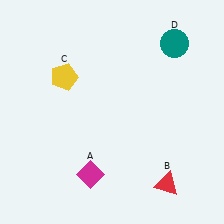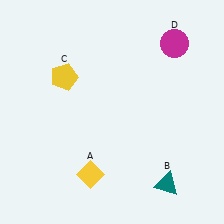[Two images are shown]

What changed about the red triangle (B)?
In Image 1, B is red. In Image 2, it changed to teal.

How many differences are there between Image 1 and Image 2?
There are 3 differences between the two images.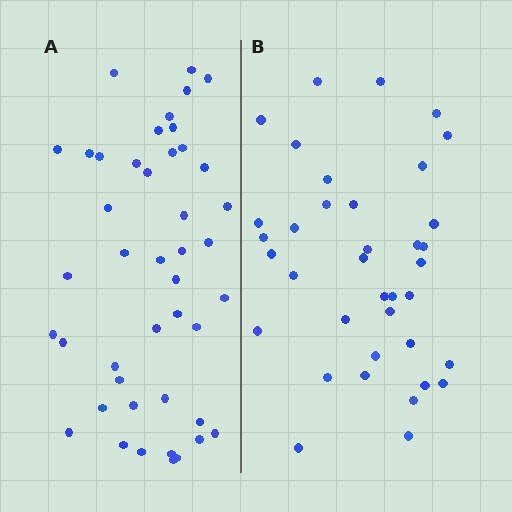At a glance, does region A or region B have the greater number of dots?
Region A (the left region) has more dots.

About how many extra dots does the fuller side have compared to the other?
Region A has roughly 8 or so more dots than region B.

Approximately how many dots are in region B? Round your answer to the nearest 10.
About 40 dots. (The exact count is 37, which rounds to 40.)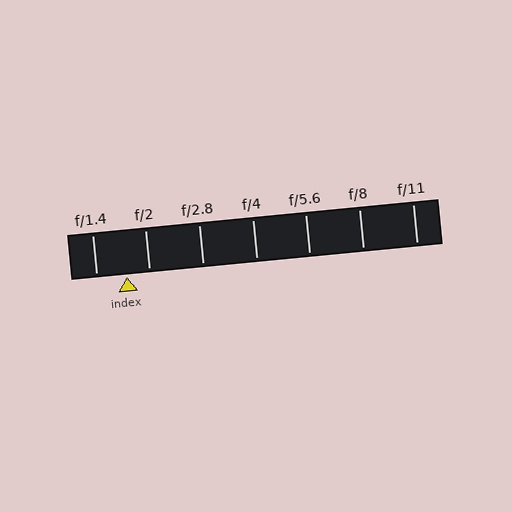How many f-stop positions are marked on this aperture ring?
There are 7 f-stop positions marked.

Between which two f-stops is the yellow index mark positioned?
The index mark is between f/1.4 and f/2.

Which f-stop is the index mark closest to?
The index mark is closest to f/2.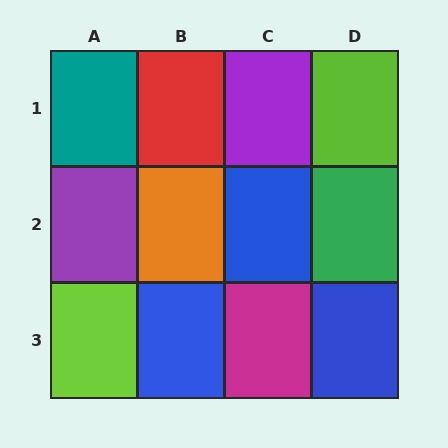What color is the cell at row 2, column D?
Green.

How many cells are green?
1 cell is green.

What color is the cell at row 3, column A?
Lime.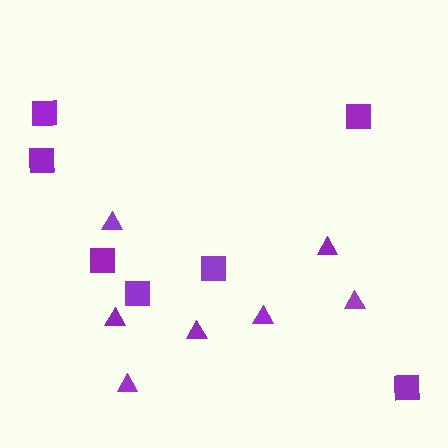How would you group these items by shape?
There are 2 groups: one group of triangles (7) and one group of squares (7).